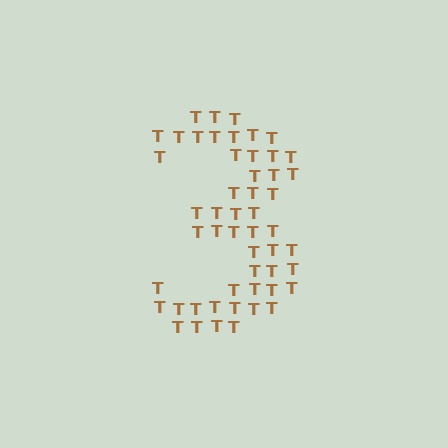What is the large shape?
The large shape is the digit 3.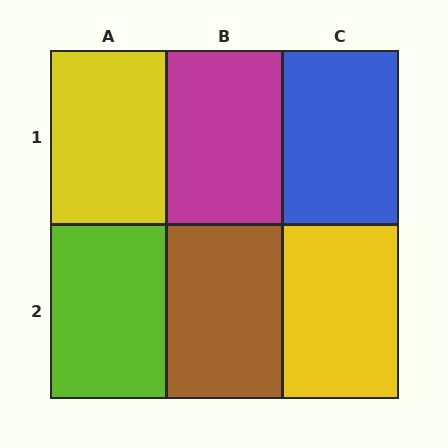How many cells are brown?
1 cell is brown.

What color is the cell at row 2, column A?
Lime.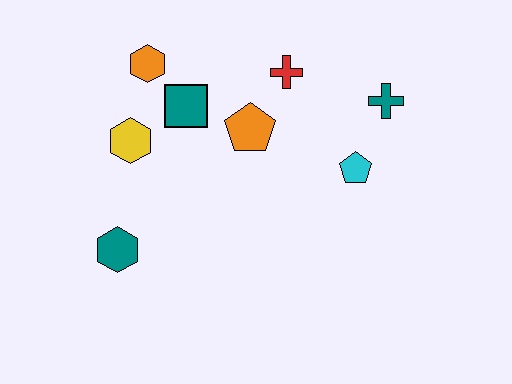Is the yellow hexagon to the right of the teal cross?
No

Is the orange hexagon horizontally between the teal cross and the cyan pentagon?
No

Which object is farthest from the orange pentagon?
The teal hexagon is farthest from the orange pentagon.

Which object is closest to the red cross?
The orange pentagon is closest to the red cross.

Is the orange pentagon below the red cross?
Yes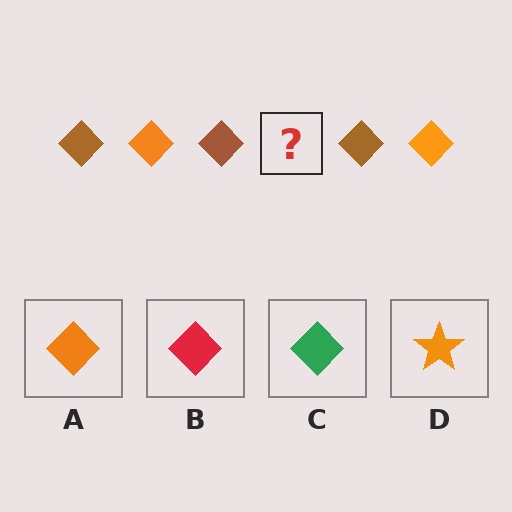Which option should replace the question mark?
Option A.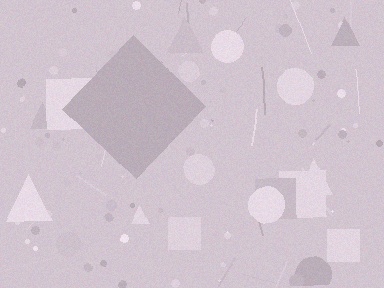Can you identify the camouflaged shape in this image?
The camouflaged shape is a diamond.